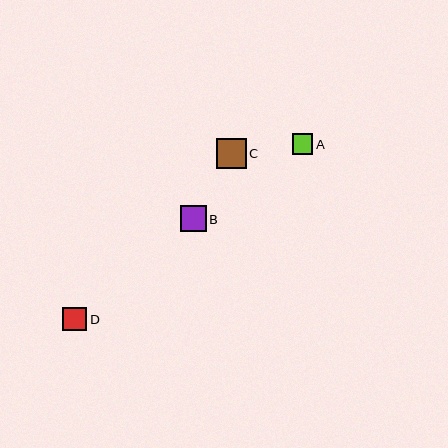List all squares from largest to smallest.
From largest to smallest: C, B, D, A.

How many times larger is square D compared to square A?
Square D is approximately 1.1 times the size of square A.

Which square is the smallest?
Square A is the smallest with a size of approximately 21 pixels.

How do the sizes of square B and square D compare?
Square B and square D are approximately the same size.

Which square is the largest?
Square C is the largest with a size of approximately 30 pixels.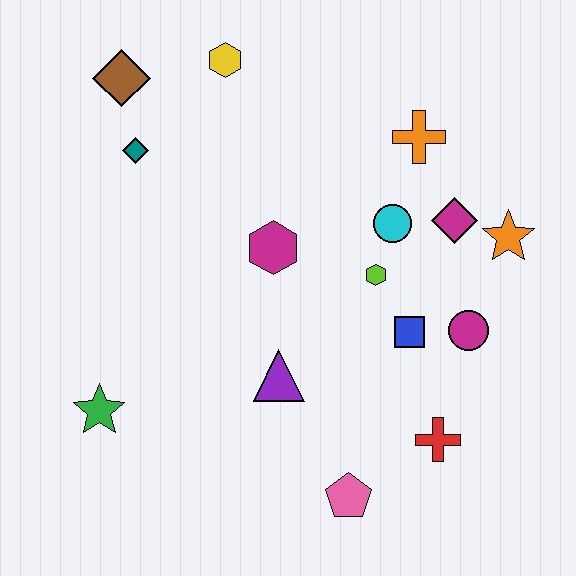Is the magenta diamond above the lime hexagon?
Yes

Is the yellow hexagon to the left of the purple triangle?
Yes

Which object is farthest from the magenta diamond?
The green star is farthest from the magenta diamond.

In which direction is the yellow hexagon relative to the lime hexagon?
The yellow hexagon is above the lime hexagon.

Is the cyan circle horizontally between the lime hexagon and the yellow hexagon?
No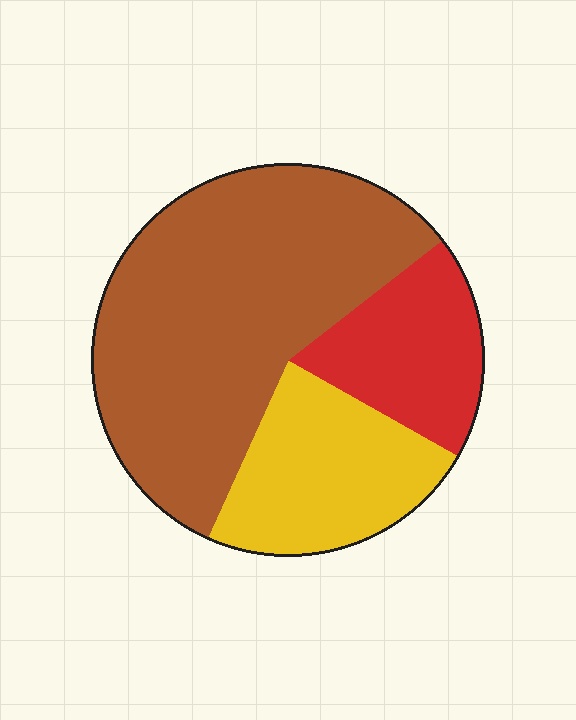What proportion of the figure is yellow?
Yellow covers around 25% of the figure.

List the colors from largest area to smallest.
From largest to smallest: brown, yellow, red.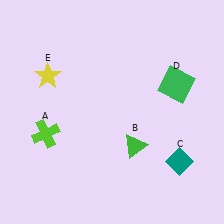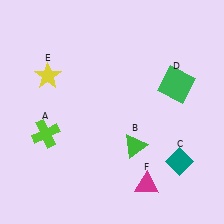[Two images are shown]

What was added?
A magenta triangle (F) was added in Image 2.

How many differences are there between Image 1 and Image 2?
There is 1 difference between the two images.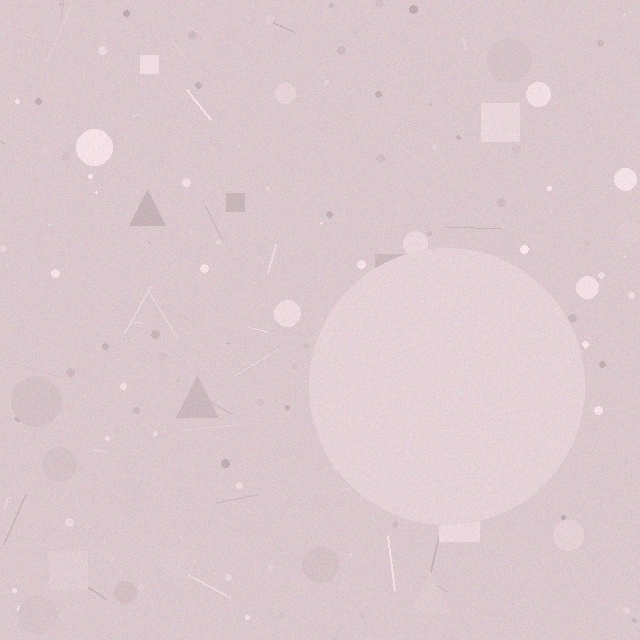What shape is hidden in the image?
A circle is hidden in the image.